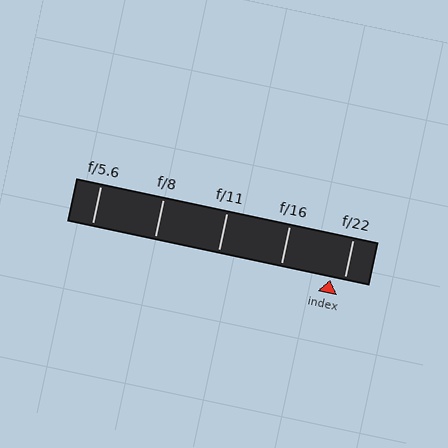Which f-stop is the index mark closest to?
The index mark is closest to f/22.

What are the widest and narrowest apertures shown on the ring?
The widest aperture shown is f/5.6 and the narrowest is f/22.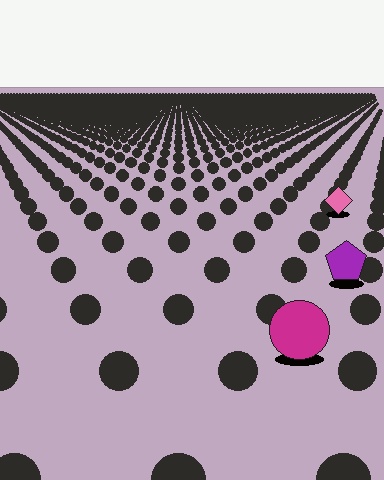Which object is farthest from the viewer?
The pink diamond is farthest from the viewer. It appears smaller and the ground texture around it is denser.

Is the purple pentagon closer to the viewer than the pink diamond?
Yes. The purple pentagon is closer — you can tell from the texture gradient: the ground texture is coarser near it.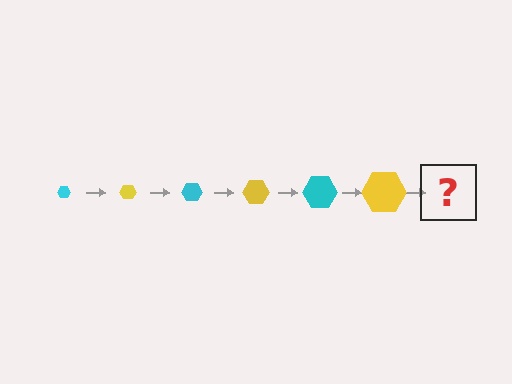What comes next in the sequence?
The next element should be a cyan hexagon, larger than the previous one.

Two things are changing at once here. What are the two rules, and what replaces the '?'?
The two rules are that the hexagon grows larger each step and the color cycles through cyan and yellow. The '?' should be a cyan hexagon, larger than the previous one.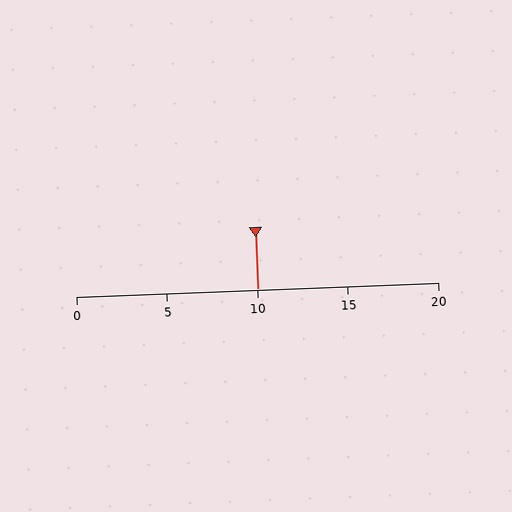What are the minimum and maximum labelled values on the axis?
The axis runs from 0 to 20.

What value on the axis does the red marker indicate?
The marker indicates approximately 10.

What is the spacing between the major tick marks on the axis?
The major ticks are spaced 5 apart.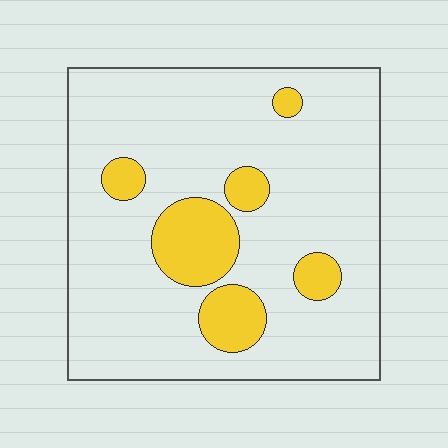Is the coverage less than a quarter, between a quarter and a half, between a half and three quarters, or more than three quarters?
Less than a quarter.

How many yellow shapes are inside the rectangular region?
6.